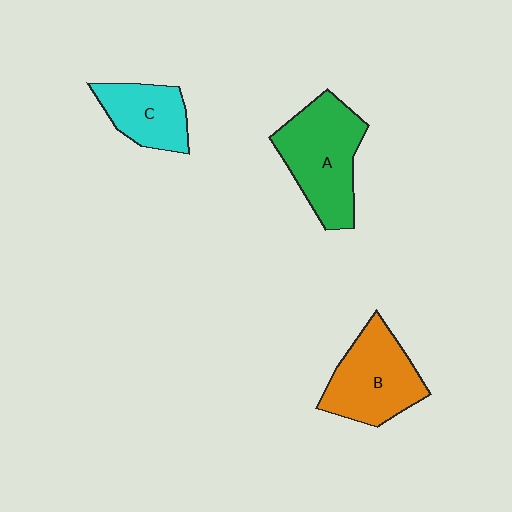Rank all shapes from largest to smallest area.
From largest to smallest: A (green), B (orange), C (cyan).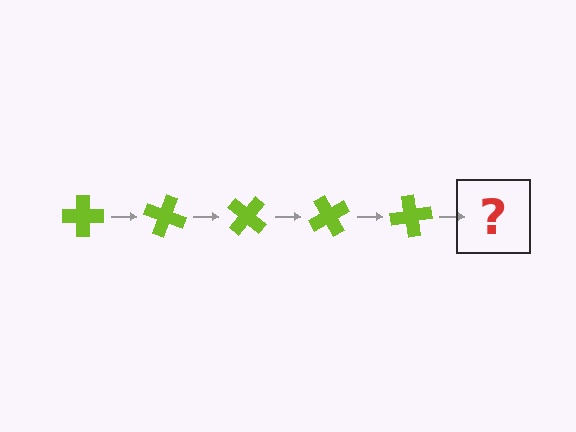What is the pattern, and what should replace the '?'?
The pattern is that the cross rotates 20 degrees each step. The '?' should be a lime cross rotated 100 degrees.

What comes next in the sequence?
The next element should be a lime cross rotated 100 degrees.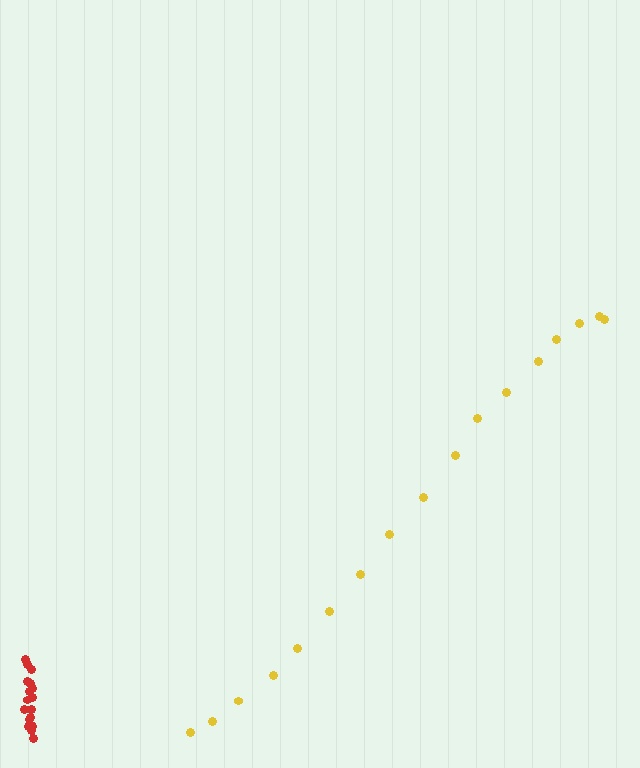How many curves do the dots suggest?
There are 2 distinct paths.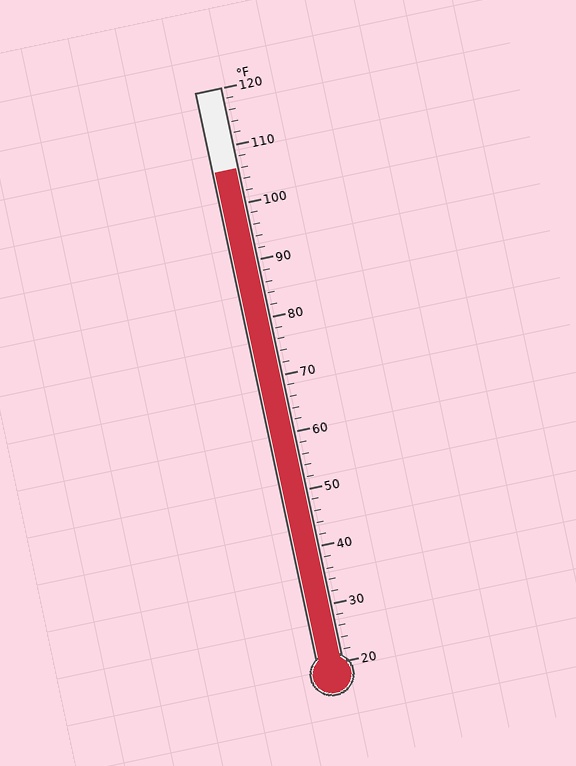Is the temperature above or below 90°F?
The temperature is above 90°F.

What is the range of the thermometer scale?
The thermometer scale ranges from 20°F to 120°F.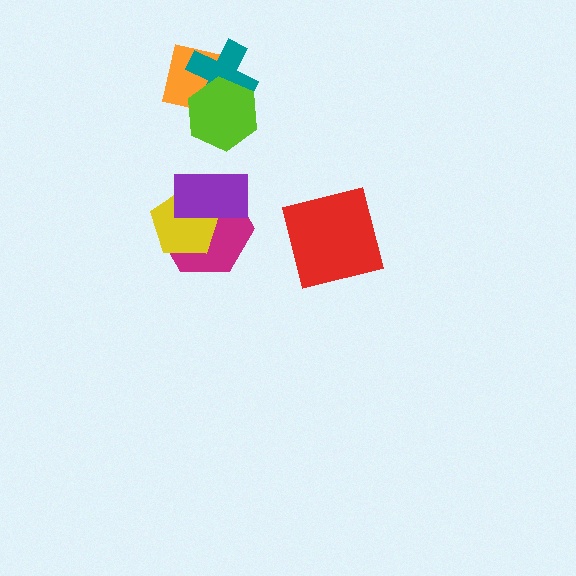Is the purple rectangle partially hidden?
No, no other shape covers it.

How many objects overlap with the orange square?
2 objects overlap with the orange square.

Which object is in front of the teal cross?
The lime hexagon is in front of the teal cross.